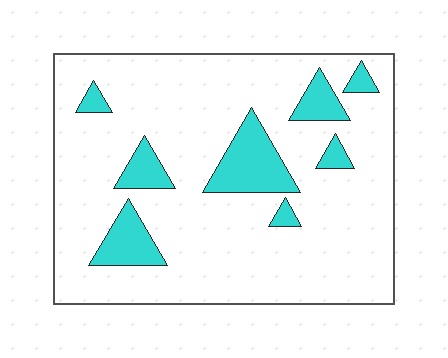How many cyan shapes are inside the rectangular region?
8.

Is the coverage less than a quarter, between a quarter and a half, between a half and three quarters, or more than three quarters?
Less than a quarter.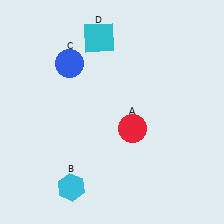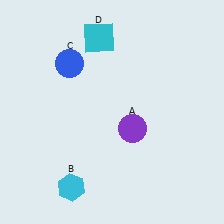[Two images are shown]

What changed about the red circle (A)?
In Image 1, A is red. In Image 2, it changed to purple.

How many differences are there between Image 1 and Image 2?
There is 1 difference between the two images.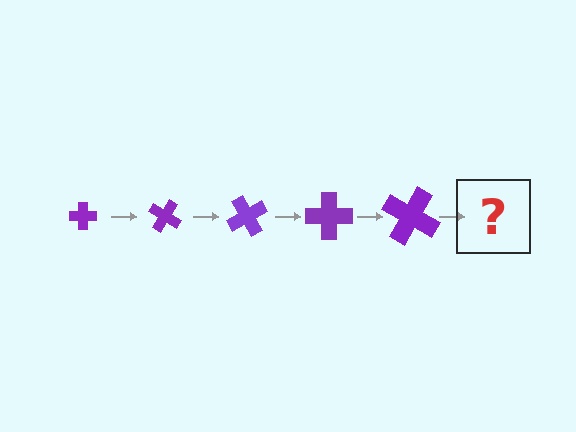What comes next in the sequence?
The next element should be a cross, larger than the previous one and rotated 150 degrees from the start.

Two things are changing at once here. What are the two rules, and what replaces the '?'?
The two rules are that the cross grows larger each step and it rotates 30 degrees each step. The '?' should be a cross, larger than the previous one and rotated 150 degrees from the start.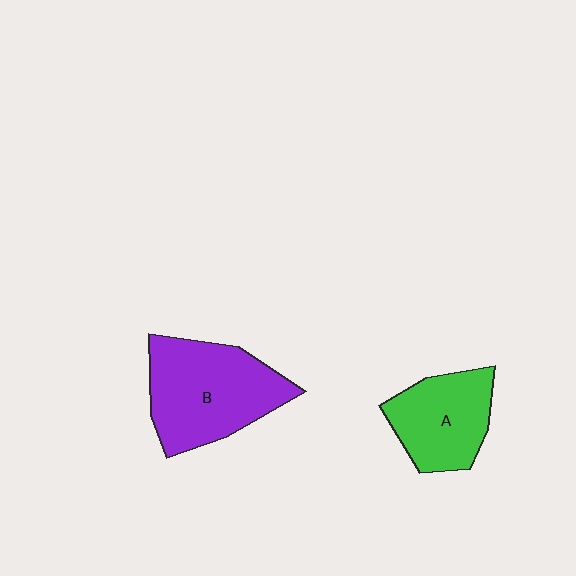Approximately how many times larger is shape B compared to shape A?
Approximately 1.4 times.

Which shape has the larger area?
Shape B (purple).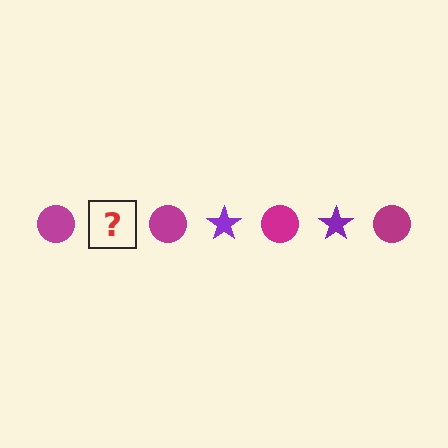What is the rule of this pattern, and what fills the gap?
The rule is that the pattern alternates between magenta circle and purple star. The gap should be filled with a purple star.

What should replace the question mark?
The question mark should be replaced with a purple star.